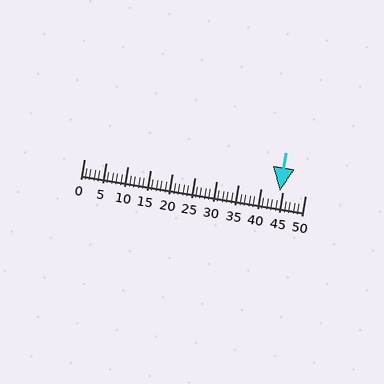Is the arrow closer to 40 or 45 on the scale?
The arrow is closer to 45.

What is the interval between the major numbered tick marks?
The major tick marks are spaced 5 units apart.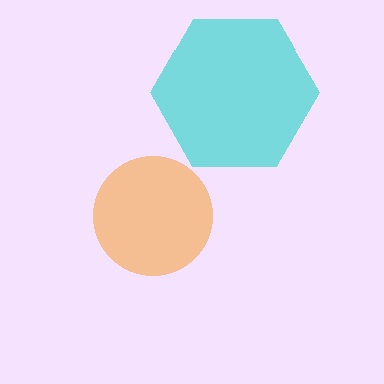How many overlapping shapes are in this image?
There are 2 overlapping shapes in the image.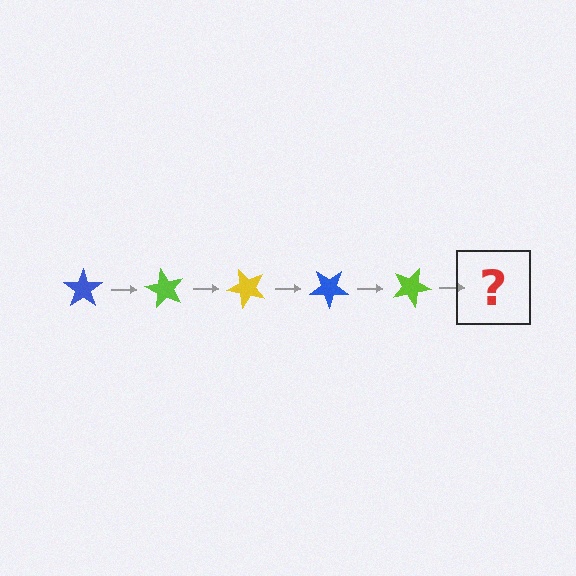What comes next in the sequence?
The next element should be a yellow star, rotated 300 degrees from the start.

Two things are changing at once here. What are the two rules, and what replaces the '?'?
The two rules are that it rotates 60 degrees each step and the color cycles through blue, lime, and yellow. The '?' should be a yellow star, rotated 300 degrees from the start.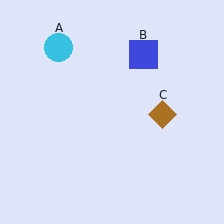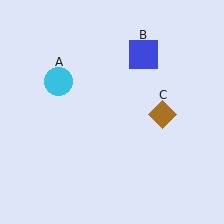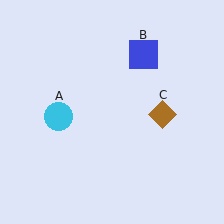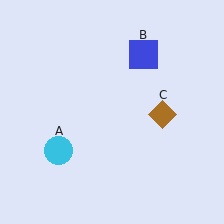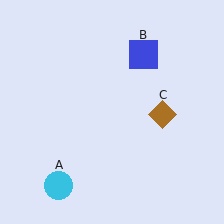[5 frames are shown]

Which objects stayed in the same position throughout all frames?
Blue square (object B) and brown diamond (object C) remained stationary.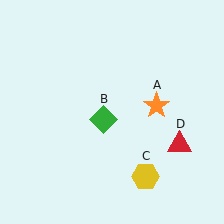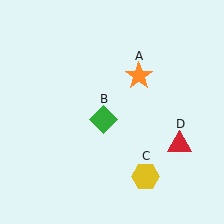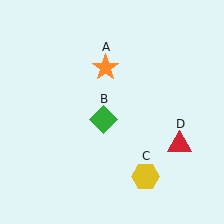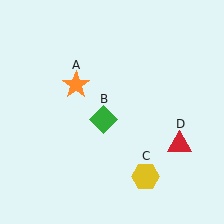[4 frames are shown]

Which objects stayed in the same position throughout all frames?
Green diamond (object B) and yellow hexagon (object C) and red triangle (object D) remained stationary.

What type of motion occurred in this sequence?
The orange star (object A) rotated counterclockwise around the center of the scene.